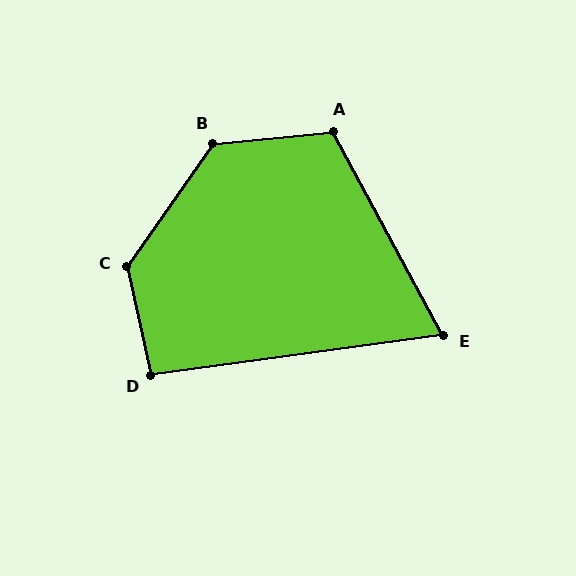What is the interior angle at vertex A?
Approximately 113 degrees (obtuse).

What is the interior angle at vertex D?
Approximately 95 degrees (approximately right).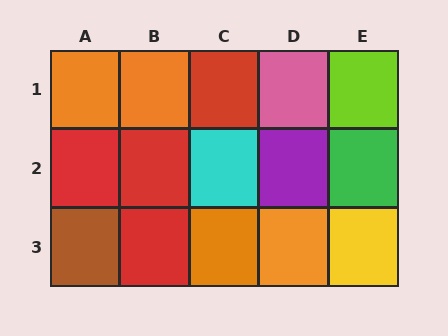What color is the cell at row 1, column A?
Orange.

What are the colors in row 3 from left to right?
Brown, red, orange, orange, yellow.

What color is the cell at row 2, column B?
Red.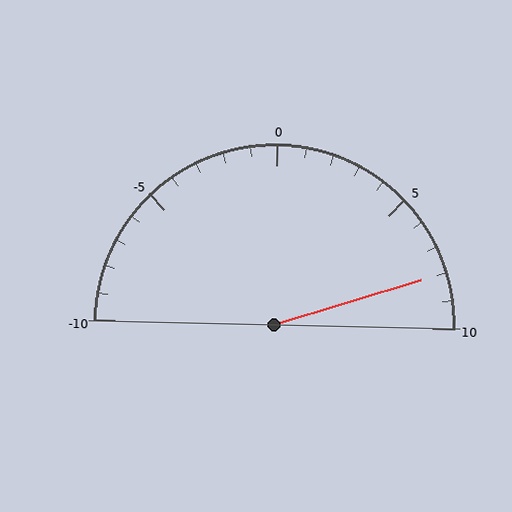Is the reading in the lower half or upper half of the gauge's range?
The reading is in the upper half of the range (-10 to 10).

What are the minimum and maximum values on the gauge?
The gauge ranges from -10 to 10.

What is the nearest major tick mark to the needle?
The nearest major tick mark is 10.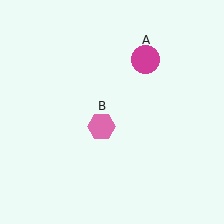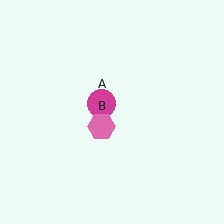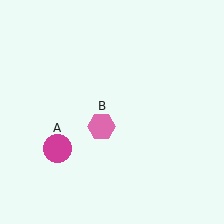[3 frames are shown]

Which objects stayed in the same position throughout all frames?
Pink hexagon (object B) remained stationary.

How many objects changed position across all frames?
1 object changed position: magenta circle (object A).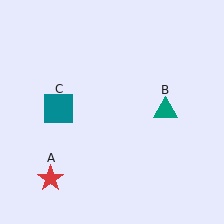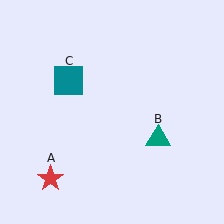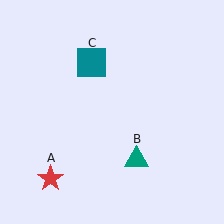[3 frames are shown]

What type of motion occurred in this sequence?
The teal triangle (object B), teal square (object C) rotated clockwise around the center of the scene.